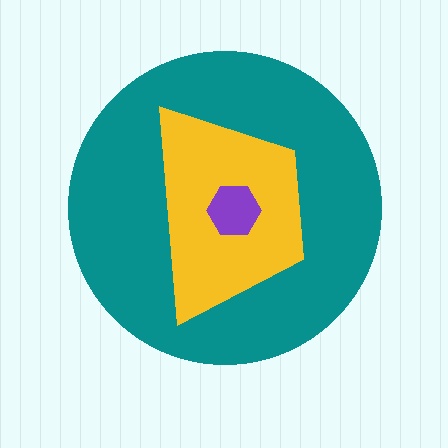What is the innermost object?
The purple hexagon.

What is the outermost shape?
The teal circle.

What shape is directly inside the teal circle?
The yellow trapezoid.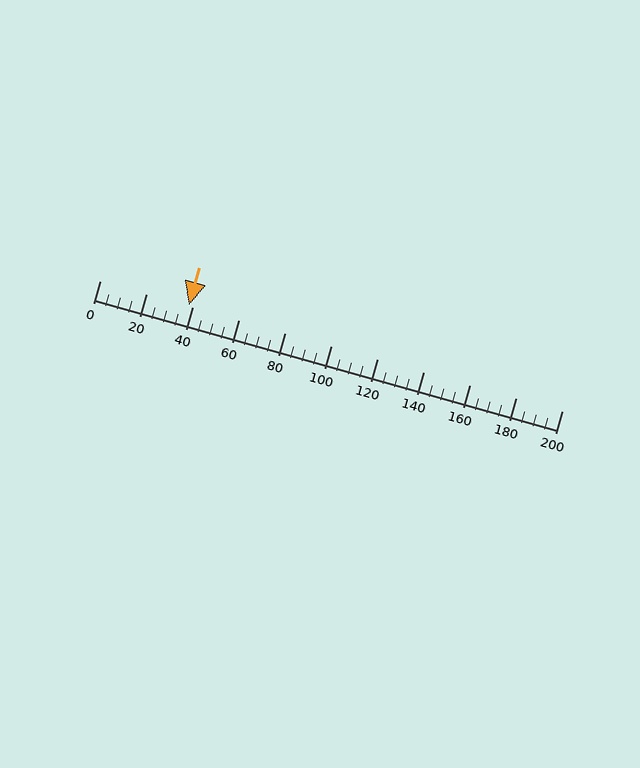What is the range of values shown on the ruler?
The ruler shows values from 0 to 200.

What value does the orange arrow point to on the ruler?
The orange arrow points to approximately 38.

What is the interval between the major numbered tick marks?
The major tick marks are spaced 20 units apart.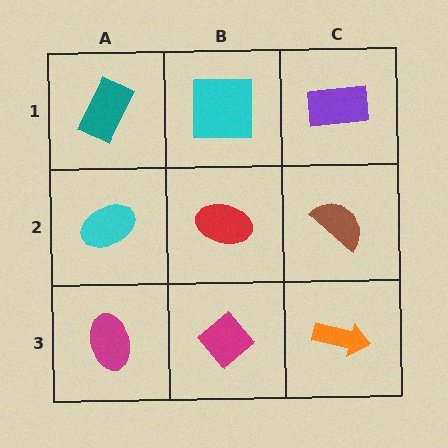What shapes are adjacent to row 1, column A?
A cyan ellipse (row 2, column A), a cyan square (row 1, column B).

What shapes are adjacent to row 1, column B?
A red ellipse (row 2, column B), a teal rectangle (row 1, column A), a purple rectangle (row 1, column C).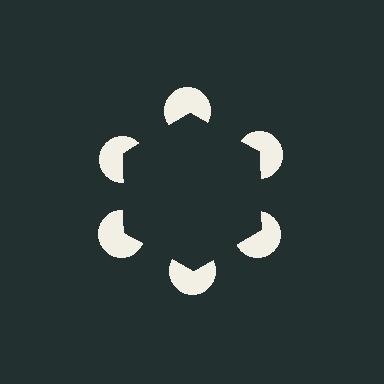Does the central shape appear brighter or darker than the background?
It typically appears slightly darker than the background, even though no actual brightness change is drawn.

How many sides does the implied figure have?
6 sides.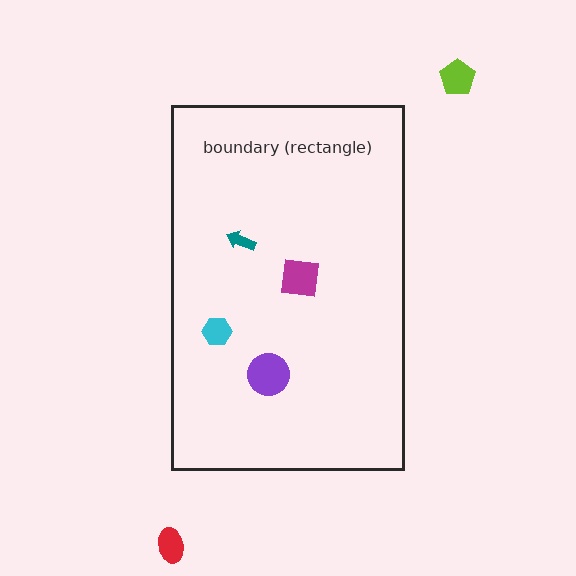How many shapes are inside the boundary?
4 inside, 2 outside.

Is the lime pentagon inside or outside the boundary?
Outside.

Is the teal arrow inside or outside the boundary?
Inside.